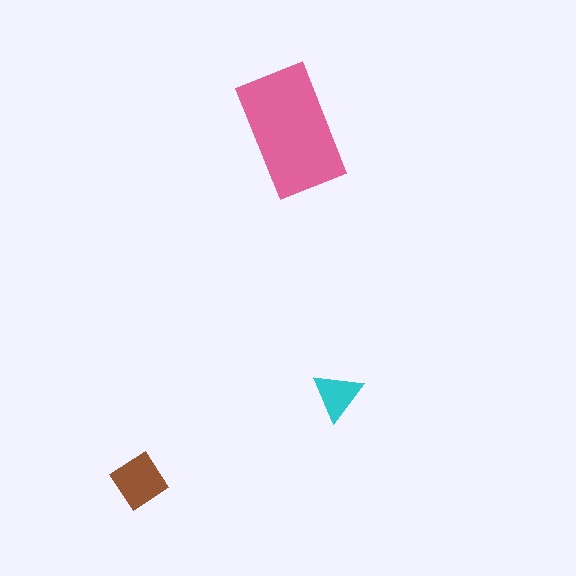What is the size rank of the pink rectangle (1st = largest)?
1st.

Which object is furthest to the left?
The brown diamond is leftmost.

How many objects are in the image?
There are 3 objects in the image.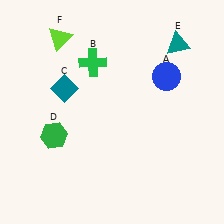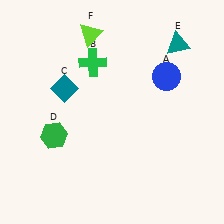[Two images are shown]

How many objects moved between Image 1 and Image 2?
1 object moved between the two images.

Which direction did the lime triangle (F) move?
The lime triangle (F) moved right.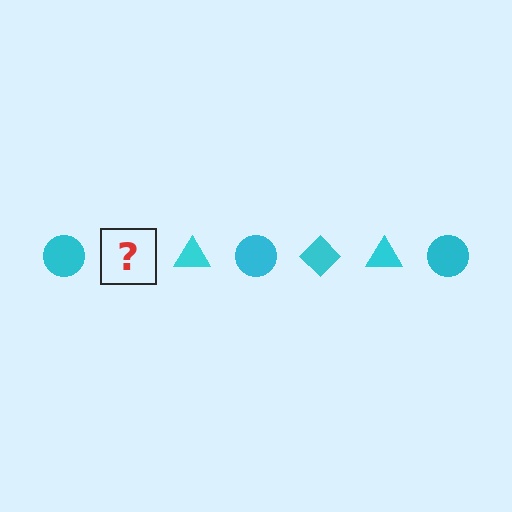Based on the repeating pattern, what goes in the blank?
The blank should be a cyan diamond.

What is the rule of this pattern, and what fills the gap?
The rule is that the pattern cycles through circle, diamond, triangle shapes in cyan. The gap should be filled with a cyan diamond.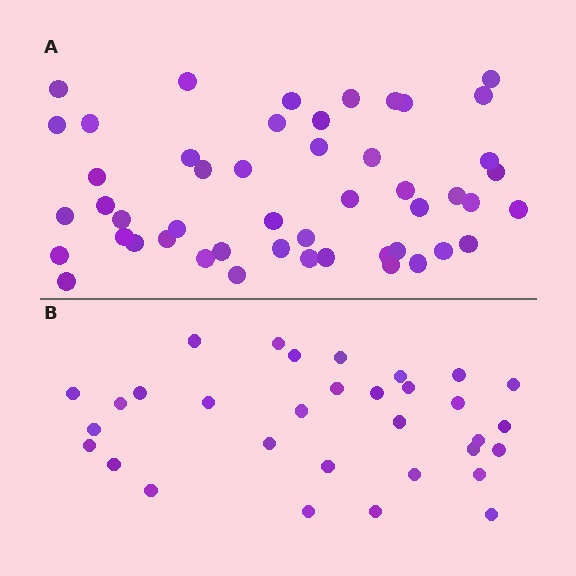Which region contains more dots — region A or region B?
Region A (the top region) has more dots.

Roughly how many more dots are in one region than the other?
Region A has approximately 15 more dots than region B.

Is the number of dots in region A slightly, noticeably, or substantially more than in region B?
Region A has substantially more. The ratio is roughly 1.5 to 1.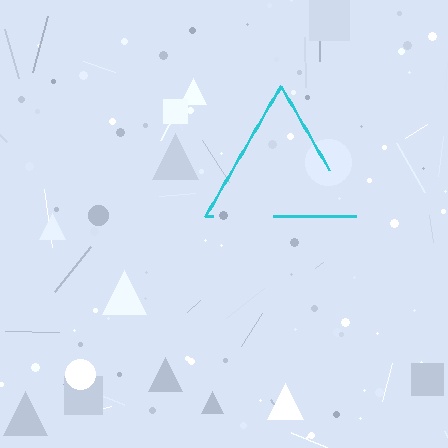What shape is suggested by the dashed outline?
The dashed outline suggests a triangle.